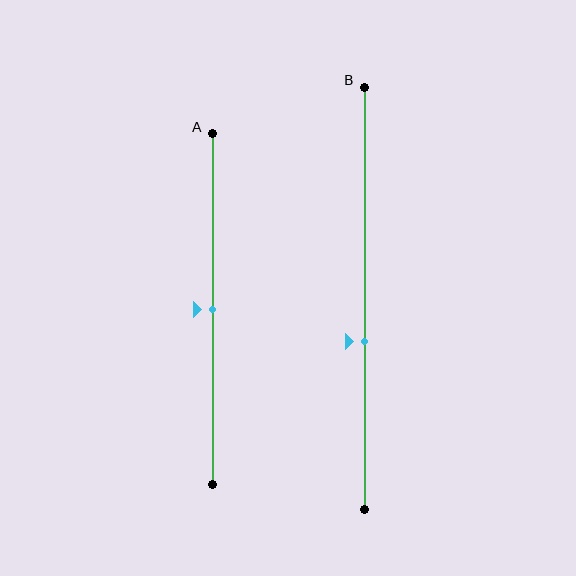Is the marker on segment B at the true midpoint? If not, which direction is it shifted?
No, the marker on segment B is shifted downward by about 10% of the segment length.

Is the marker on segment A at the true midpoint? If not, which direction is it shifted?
Yes, the marker on segment A is at the true midpoint.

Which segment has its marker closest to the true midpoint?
Segment A has its marker closest to the true midpoint.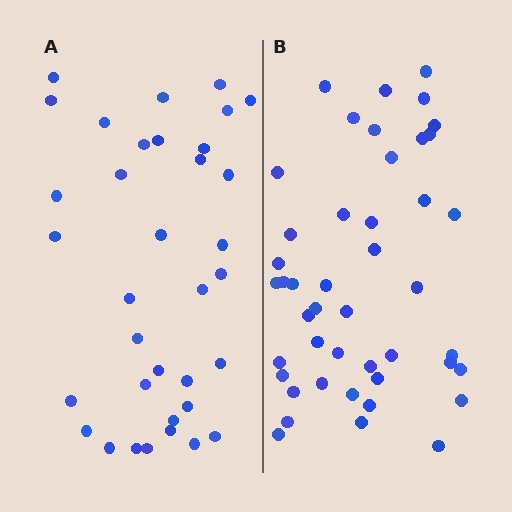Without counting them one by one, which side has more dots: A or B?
Region B (the right region) has more dots.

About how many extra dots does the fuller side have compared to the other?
Region B has roughly 10 or so more dots than region A.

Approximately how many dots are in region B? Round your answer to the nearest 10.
About 40 dots. (The exact count is 45, which rounds to 40.)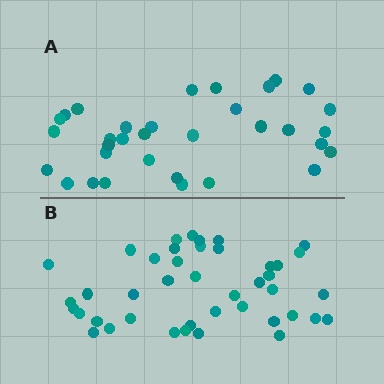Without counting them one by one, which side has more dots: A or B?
Region B (the bottom region) has more dots.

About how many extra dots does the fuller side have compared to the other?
Region B has roughly 8 or so more dots than region A.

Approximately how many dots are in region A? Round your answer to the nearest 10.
About 30 dots. (The exact count is 33, which rounds to 30.)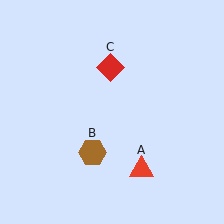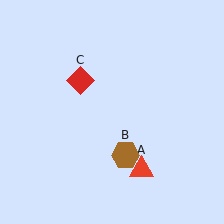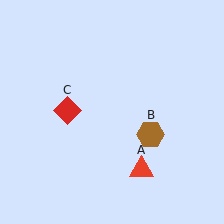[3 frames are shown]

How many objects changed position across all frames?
2 objects changed position: brown hexagon (object B), red diamond (object C).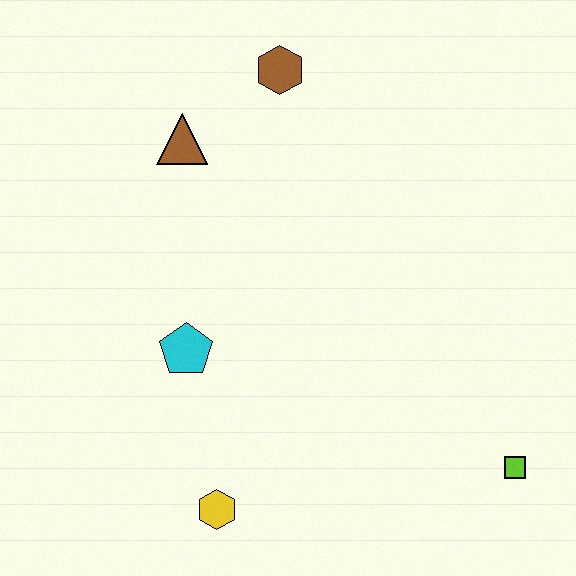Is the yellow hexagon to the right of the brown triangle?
Yes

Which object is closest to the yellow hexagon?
The cyan pentagon is closest to the yellow hexagon.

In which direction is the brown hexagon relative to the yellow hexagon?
The brown hexagon is above the yellow hexagon.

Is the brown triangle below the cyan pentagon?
No